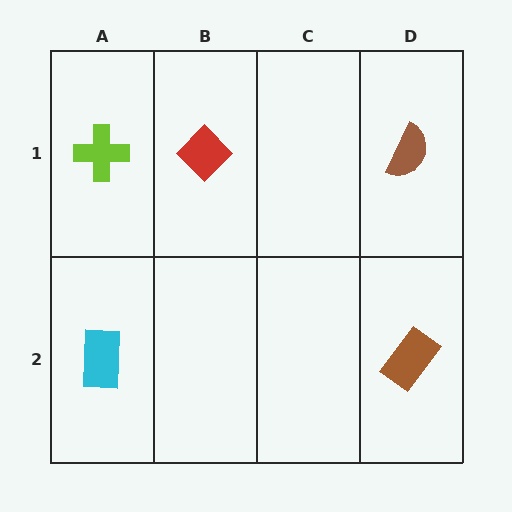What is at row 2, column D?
A brown rectangle.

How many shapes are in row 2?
2 shapes.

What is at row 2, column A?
A cyan rectangle.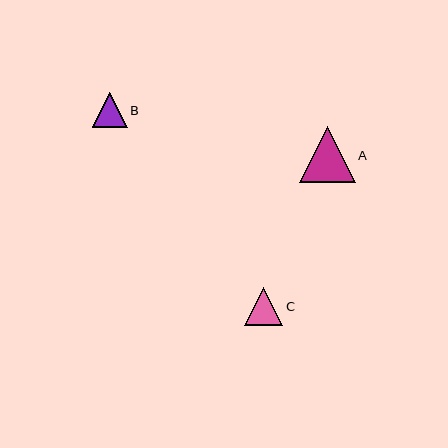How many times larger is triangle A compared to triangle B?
Triangle A is approximately 1.6 times the size of triangle B.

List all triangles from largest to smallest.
From largest to smallest: A, C, B.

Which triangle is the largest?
Triangle A is the largest with a size of approximately 56 pixels.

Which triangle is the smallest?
Triangle B is the smallest with a size of approximately 35 pixels.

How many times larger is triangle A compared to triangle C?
Triangle A is approximately 1.4 times the size of triangle C.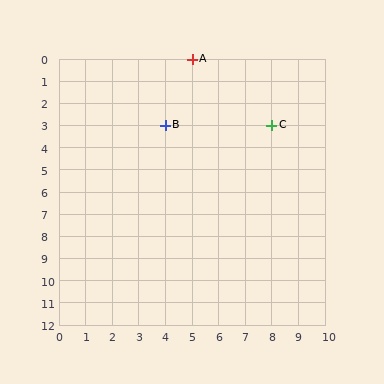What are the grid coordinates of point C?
Point C is at grid coordinates (8, 3).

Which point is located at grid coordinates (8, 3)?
Point C is at (8, 3).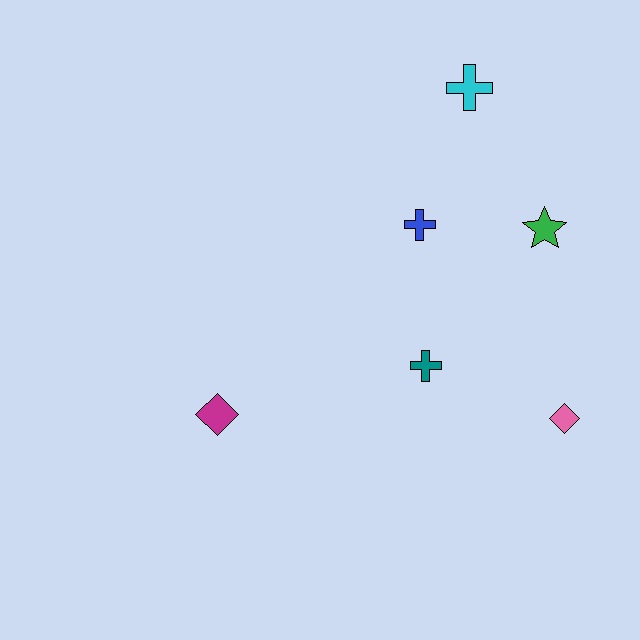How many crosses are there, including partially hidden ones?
There are 3 crosses.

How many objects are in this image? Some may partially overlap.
There are 6 objects.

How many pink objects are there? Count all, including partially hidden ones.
There is 1 pink object.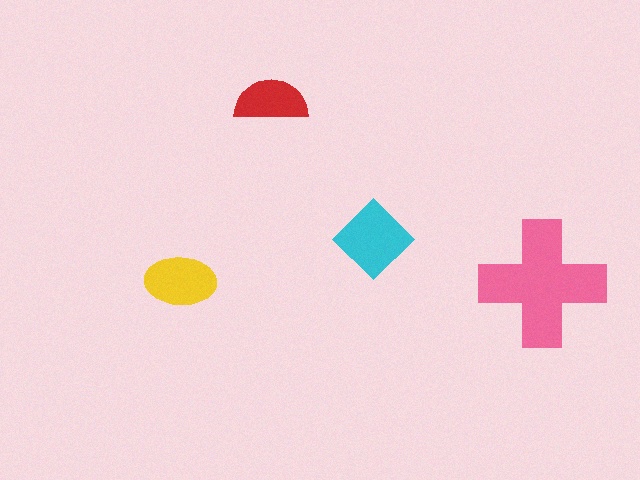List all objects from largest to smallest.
The pink cross, the cyan diamond, the yellow ellipse, the red semicircle.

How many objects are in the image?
There are 4 objects in the image.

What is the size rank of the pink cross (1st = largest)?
1st.